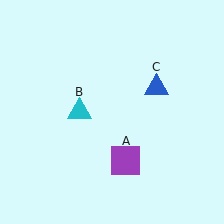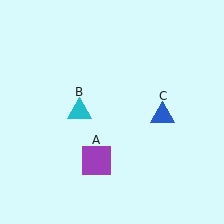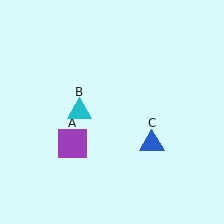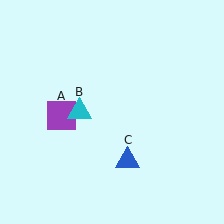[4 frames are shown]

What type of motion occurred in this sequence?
The purple square (object A), blue triangle (object C) rotated clockwise around the center of the scene.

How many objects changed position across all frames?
2 objects changed position: purple square (object A), blue triangle (object C).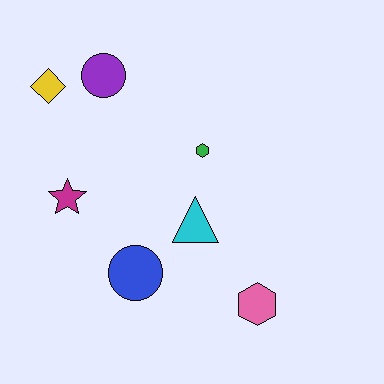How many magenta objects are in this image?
There is 1 magenta object.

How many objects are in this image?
There are 7 objects.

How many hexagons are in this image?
There are 2 hexagons.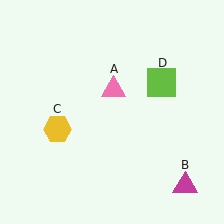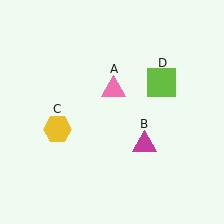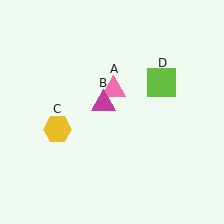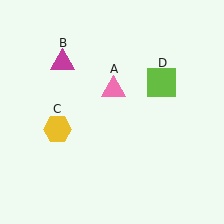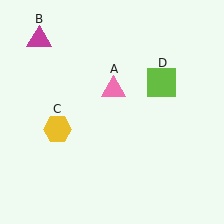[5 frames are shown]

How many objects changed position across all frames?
1 object changed position: magenta triangle (object B).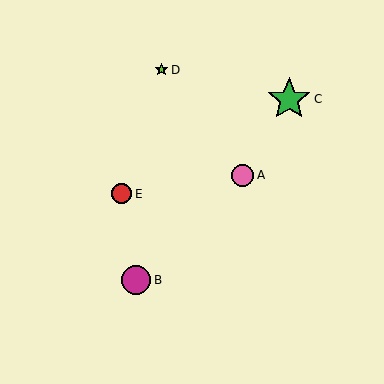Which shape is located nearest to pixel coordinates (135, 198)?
The red circle (labeled E) at (122, 194) is nearest to that location.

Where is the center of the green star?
The center of the green star is at (289, 99).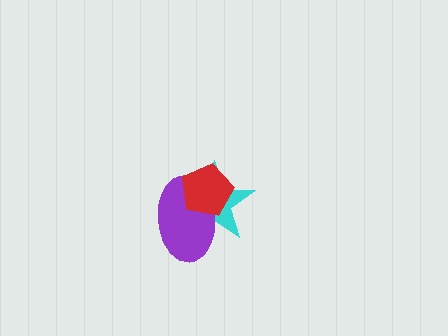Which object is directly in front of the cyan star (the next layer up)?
The purple ellipse is directly in front of the cyan star.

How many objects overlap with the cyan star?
2 objects overlap with the cyan star.